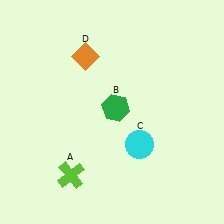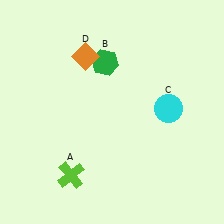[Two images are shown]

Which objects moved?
The objects that moved are: the green hexagon (B), the cyan circle (C).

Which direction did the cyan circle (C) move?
The cyan circle (C) moved up.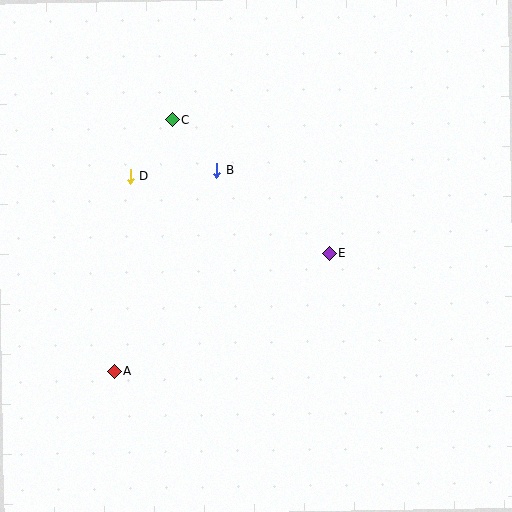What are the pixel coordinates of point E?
Point E is at (329, 253).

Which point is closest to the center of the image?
Point E at (329, 253) is closest to the center.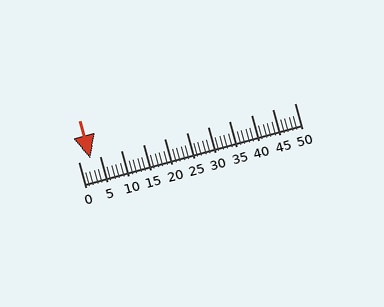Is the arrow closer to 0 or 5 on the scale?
The arrow is closer to 5.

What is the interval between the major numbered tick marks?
The major tick marks are spaced 5 units apart.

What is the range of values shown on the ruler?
The ruler shows values from 0 to 50.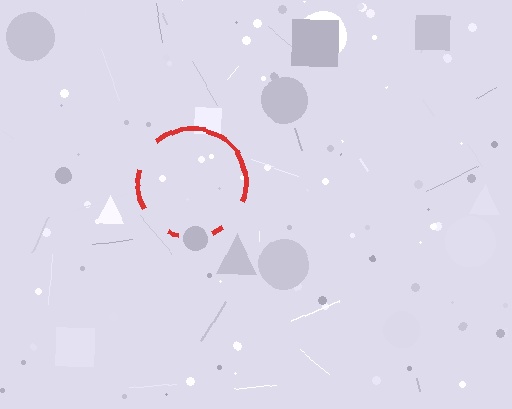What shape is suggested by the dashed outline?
The dashed outline suggests a circle.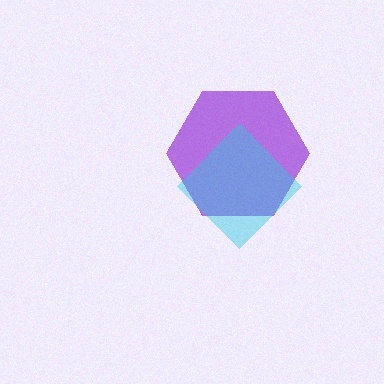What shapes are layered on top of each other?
The layered shapes are: a purple hexagon, a cyan diamond.